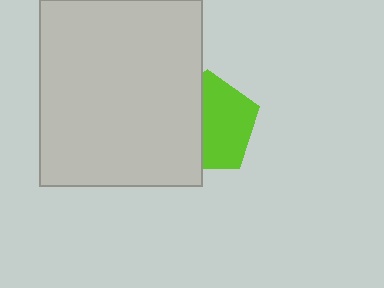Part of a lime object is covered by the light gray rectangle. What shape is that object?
It is a pentagon.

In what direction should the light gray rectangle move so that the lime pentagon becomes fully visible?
The light gray rectangle should move left. That is the shortest direction to clear the overlap and leave the lime pentagon fully visible.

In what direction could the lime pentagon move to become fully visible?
The lime pentagon could move right. That would shift it out from behind the light gray rectangle entirely.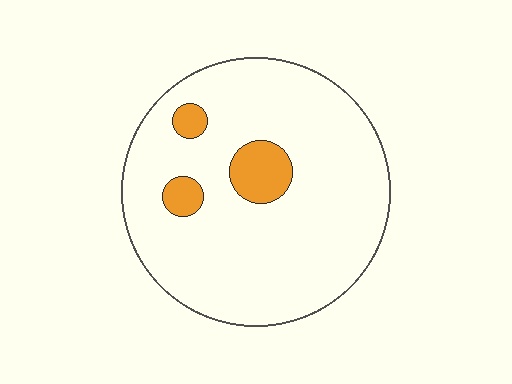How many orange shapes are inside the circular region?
3.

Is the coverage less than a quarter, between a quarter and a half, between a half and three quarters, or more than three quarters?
Less than a quarter.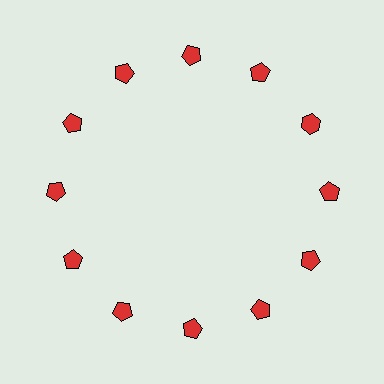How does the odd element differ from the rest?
It has a different shape: hexagon instead of pentagon.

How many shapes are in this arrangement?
There are 12 shapes arranged in a ring pattern.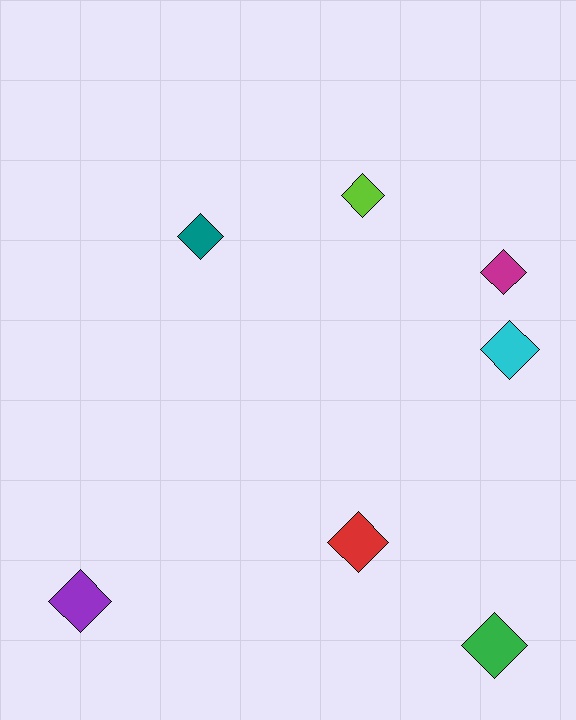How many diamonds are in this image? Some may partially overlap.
There are 7 diamonds.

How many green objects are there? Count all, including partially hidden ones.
There is 1 green object.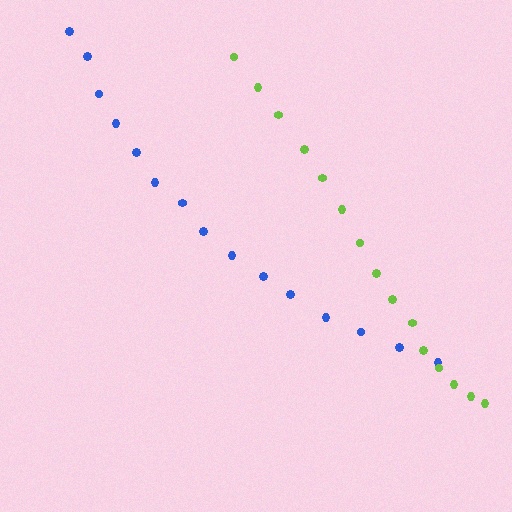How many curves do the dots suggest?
There are 2 distinct paths.